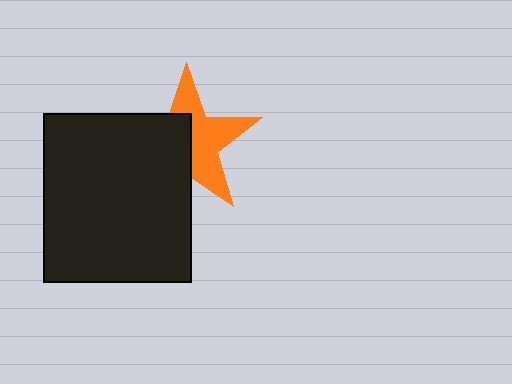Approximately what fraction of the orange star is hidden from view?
Roughly 47% of the orange star is hidden behind the black rectangle.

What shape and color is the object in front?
The object in front is a black rectangle.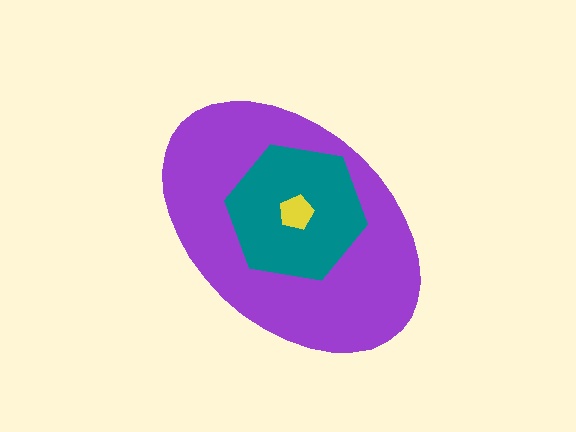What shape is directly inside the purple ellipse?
The teal hexagon.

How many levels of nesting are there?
3.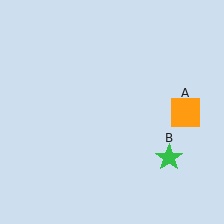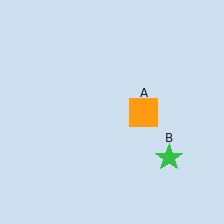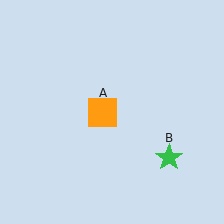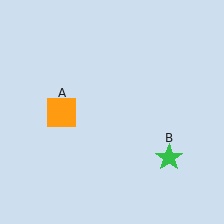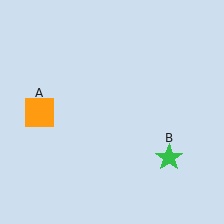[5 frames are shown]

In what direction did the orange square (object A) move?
The orange square (object A) moved left.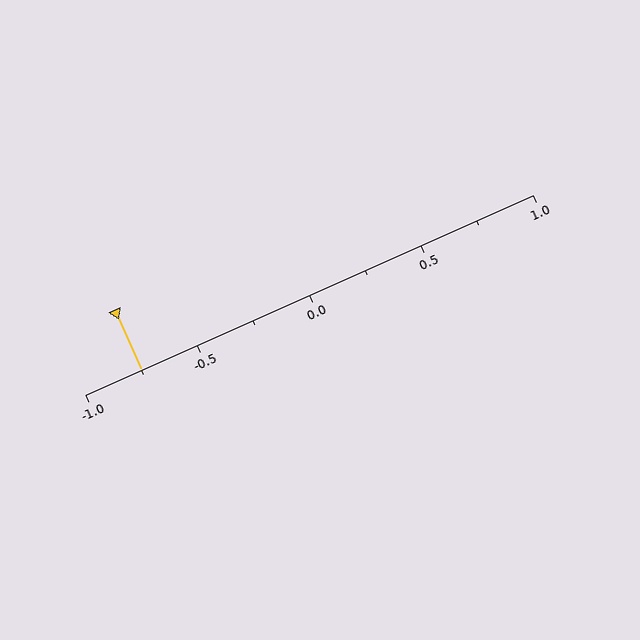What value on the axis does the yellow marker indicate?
The marker indicates approximately -0.75.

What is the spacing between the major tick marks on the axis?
The major ticks are spaced 0.5 apart.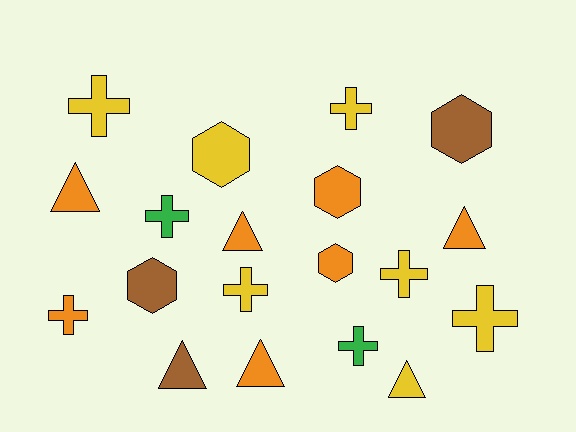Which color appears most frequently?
Orange, with 7 objects.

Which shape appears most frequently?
Cross, with 8 objects.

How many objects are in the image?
There are 19 objects.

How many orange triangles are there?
There are 4 orange triangles.